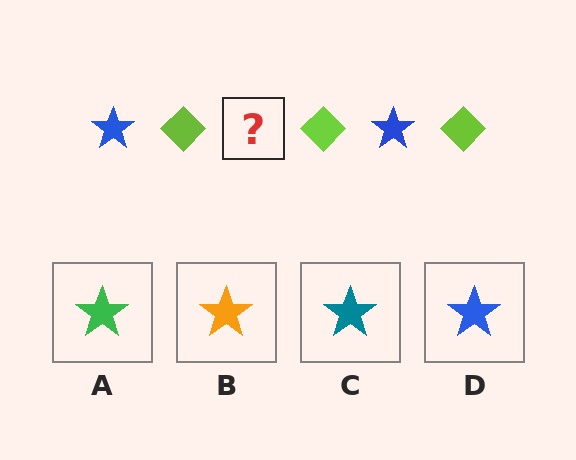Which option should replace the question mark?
Option D.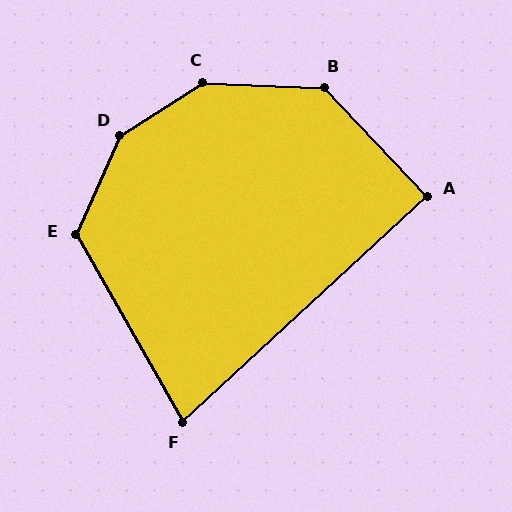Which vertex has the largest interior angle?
D, at approximately 147 degrees.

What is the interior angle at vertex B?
Approximately 136 degrees (obtuse).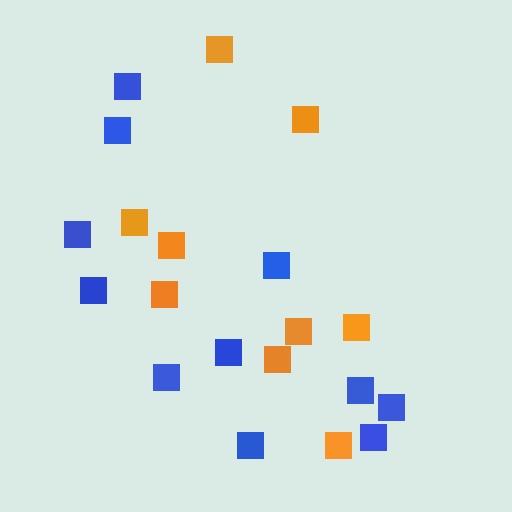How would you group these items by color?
There are 2 groups: one group of blue squares (11) and one group of orange squares (9).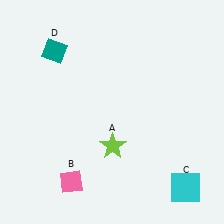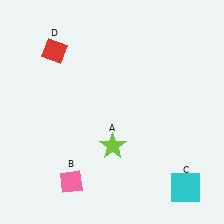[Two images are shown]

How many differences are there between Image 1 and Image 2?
There is 1 difference between the two images.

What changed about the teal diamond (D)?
In Image 1, D is teal. In Image 2, it changed to red.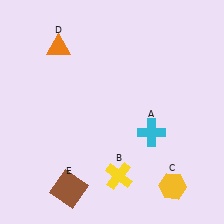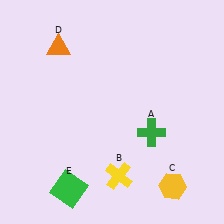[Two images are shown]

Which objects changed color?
A changed from cyan to green. E changed from brown to green.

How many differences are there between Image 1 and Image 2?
There are 2 differences between the two images.